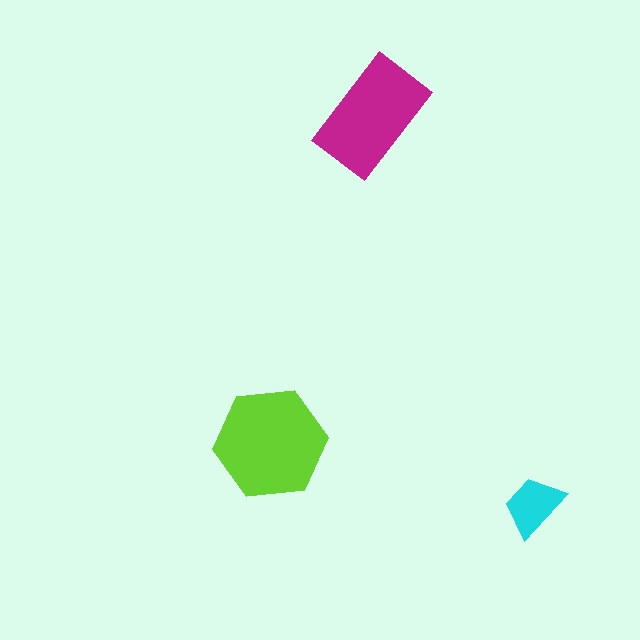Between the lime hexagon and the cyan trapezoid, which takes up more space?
The lime hexagon.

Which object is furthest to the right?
The cyan trapezoid is rightmost.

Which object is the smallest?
The cyan trapezoid.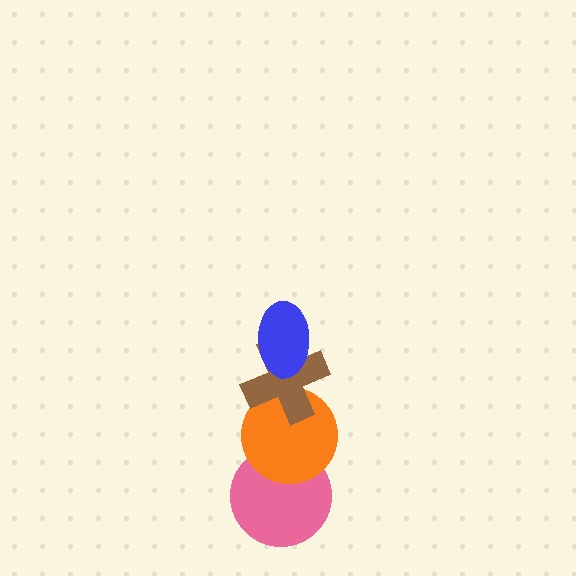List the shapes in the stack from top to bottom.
From top to bottom: the blue ellipse, the brown cross, the orange circle, the pink circle.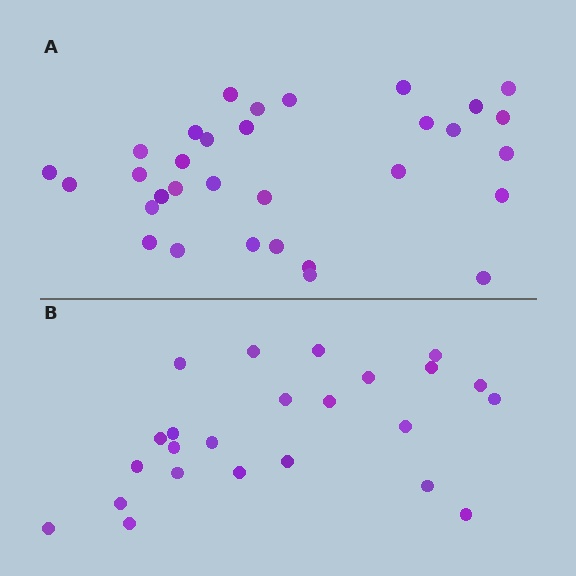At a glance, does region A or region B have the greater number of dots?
Region A (the top region) has more dots.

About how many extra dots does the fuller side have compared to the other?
Region A has roughly 8 or so more dots than region B.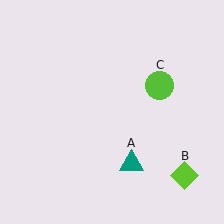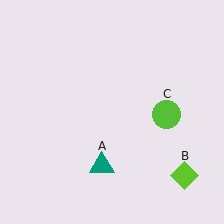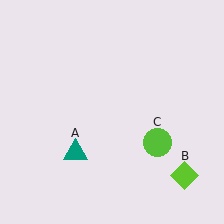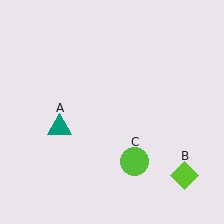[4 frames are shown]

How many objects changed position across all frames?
2 objects changed position: teal triangle (object A), lime circle (object C).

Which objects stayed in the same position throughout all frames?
Lime diamond (object B) remained stationary.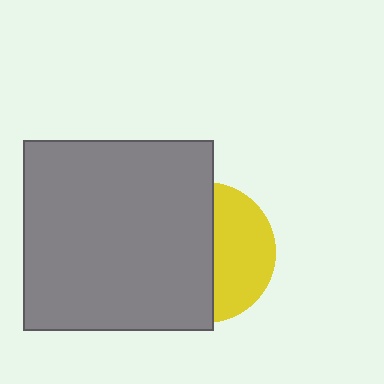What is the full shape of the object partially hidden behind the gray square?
The partially hidden object is a yellow circle.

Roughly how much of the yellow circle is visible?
A small part of it is visible (roughly 43%).